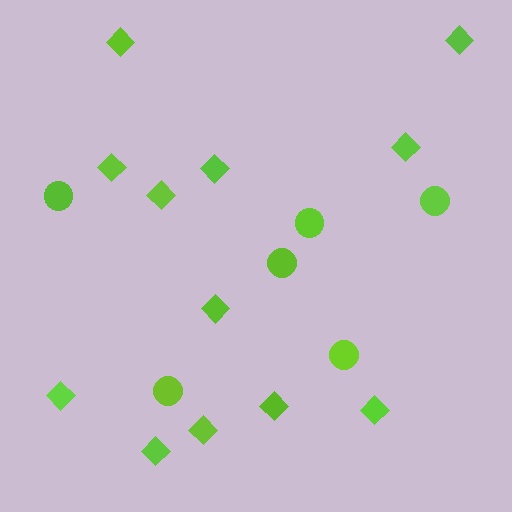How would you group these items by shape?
There are 2 groups: one group of circles (6) and one group of diamonds (12).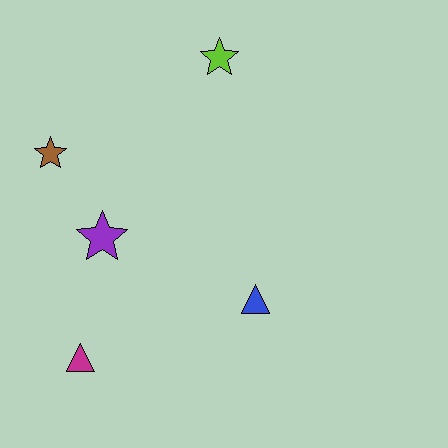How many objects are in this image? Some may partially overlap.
There are 5 objects.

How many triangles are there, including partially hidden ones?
There are 2 triangles.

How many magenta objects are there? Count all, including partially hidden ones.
There is 1 magenta object.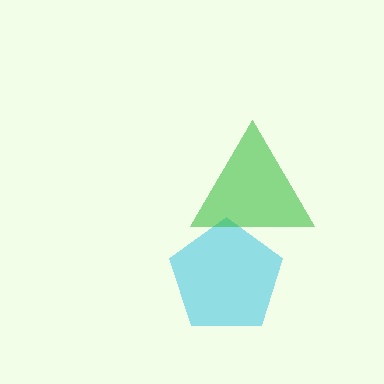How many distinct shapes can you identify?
There are 2 distinct shapes: a cyan pentagon, a green triangle.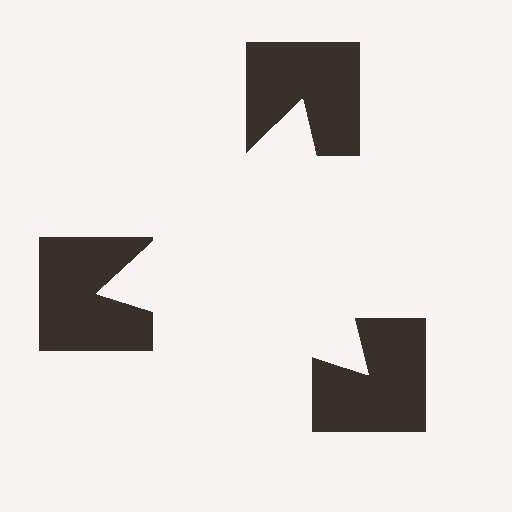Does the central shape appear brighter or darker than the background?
It typically appears slightly brighter than the background, even though no actual brightness change is drawn.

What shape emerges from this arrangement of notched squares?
An illusory triangle — its edges are inferred from the aligned wedge cuts in the notched squares, not physically drawn.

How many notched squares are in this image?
There are 3 — one at each vertex of the illusory triangle.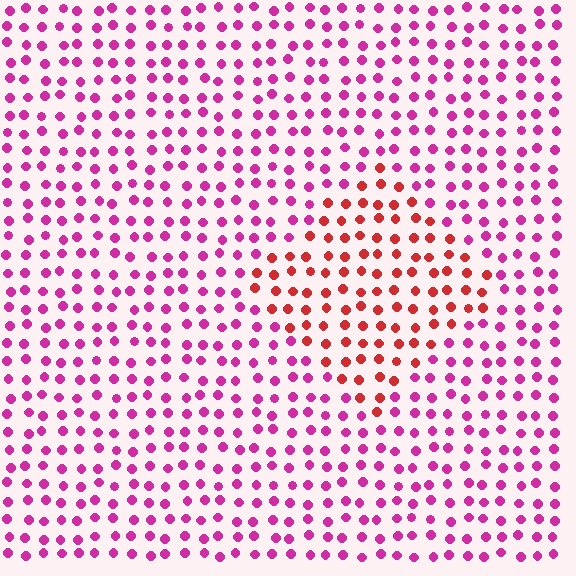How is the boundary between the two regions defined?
The boundary is defined purely by a slight shift in hue (about 43 degrees). Spacing, size, and orientation are identical on both sides.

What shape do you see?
I see a diamond.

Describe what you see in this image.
The image is filled with small magenta elements in a uniform arrangement. A diamond-shaped region is visible where the elements are tinted to a slightly different hue, forming a subtle color boundary.